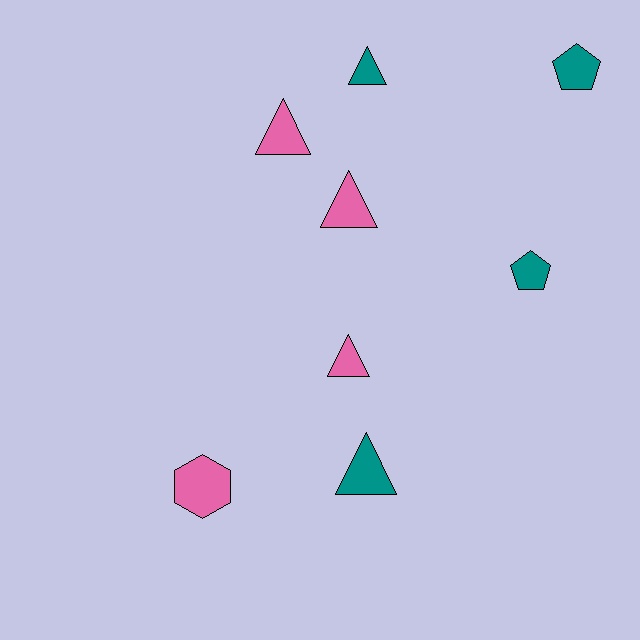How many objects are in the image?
There are 8 objects.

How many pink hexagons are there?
There is 1 pink hexagon.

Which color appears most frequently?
Pink, with 4 objects.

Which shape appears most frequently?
Triangle, with 5 objects.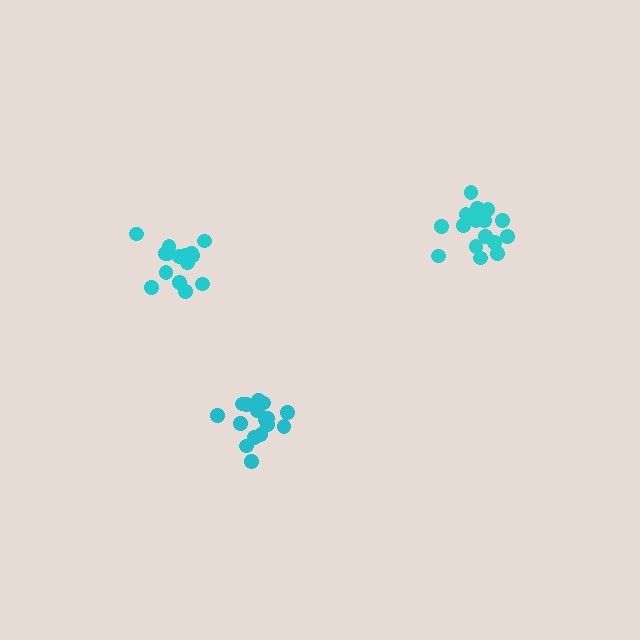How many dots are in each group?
Group 1: 16 dots, Group 2: 15 dots, Group 3: 20 dots (51 total).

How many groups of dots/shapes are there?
There are 3 groups.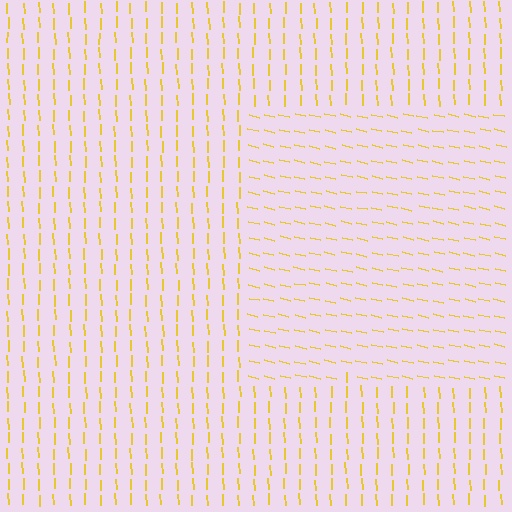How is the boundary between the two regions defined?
The boundary is defined purely by a change in line orientation (approximately 75 degrees difference). All lines are the same color and thickness.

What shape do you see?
I see a rectangle.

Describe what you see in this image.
The image is filled with small yellow line segments. A rectangle region in the image has lines oriented differently from the surrounding lines, creating a visible texture boundary.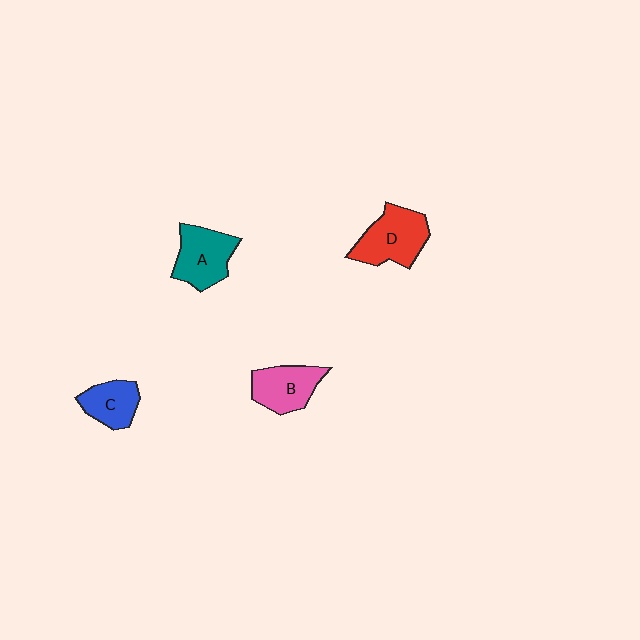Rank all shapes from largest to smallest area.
From largest to smallest: D (red), A (teal), B (pink), C (blue).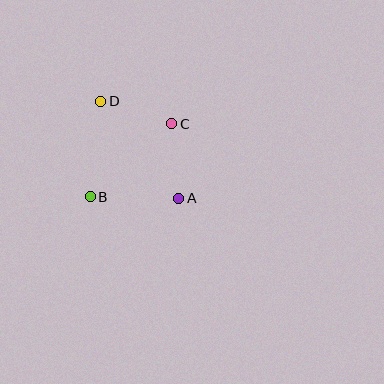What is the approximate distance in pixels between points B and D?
The distance between B and D is approximately 96 pixels.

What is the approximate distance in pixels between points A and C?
The distance between A and C is approximately 75 pixels.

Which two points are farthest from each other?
Points A and D are farthest from each other.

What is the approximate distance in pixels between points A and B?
The distance between A and B is approximately 89 pixels.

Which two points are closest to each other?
Points C and D are closest to each other.